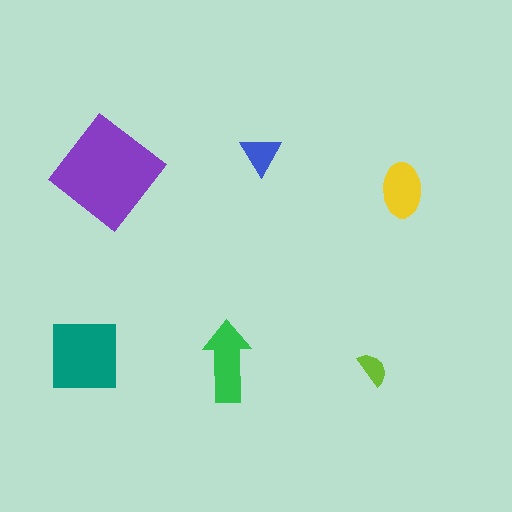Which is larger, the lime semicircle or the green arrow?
The green arrow.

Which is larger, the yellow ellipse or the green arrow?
The green arrow.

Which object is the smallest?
The lime semicircle.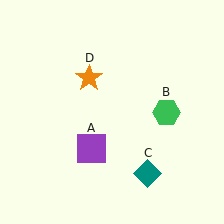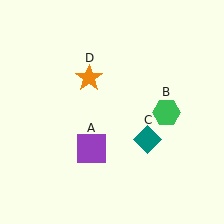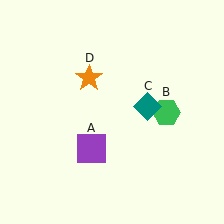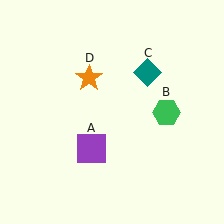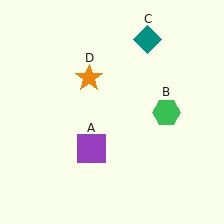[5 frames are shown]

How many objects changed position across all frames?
1 object changed position: teal diamond (object C).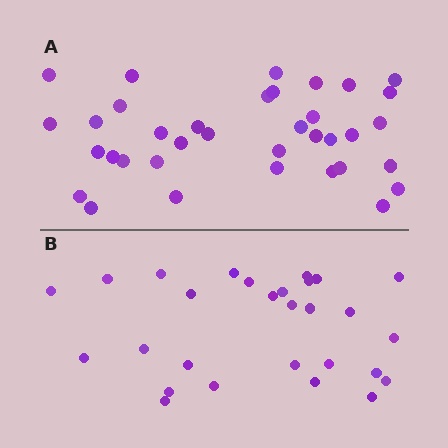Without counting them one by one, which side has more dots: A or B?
Region A (the top region) has more dots.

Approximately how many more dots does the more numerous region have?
Region A has roughly 8 or so more dots than region B.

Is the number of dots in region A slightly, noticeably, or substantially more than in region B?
Region A has noticeably more, but not dramatically so. The ratio is roughly 1.3 to 1.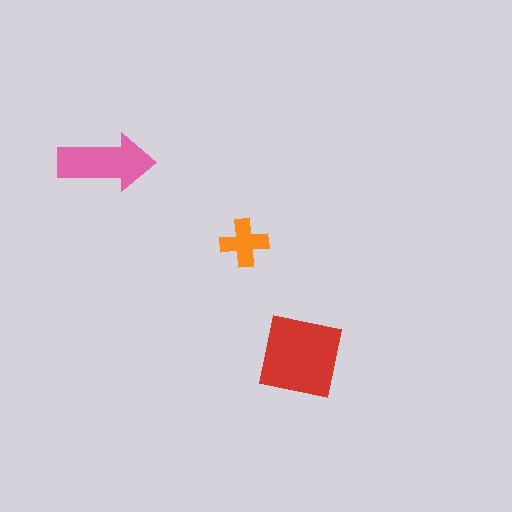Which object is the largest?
The red square.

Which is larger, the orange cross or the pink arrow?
The pink arrow.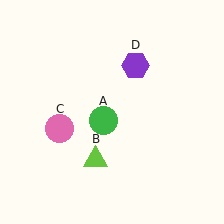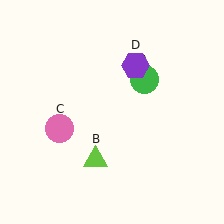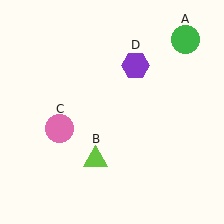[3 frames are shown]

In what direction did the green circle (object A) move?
The green circle (object A) moved up and to the right.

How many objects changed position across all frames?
1 object changed position: green circle (object A).